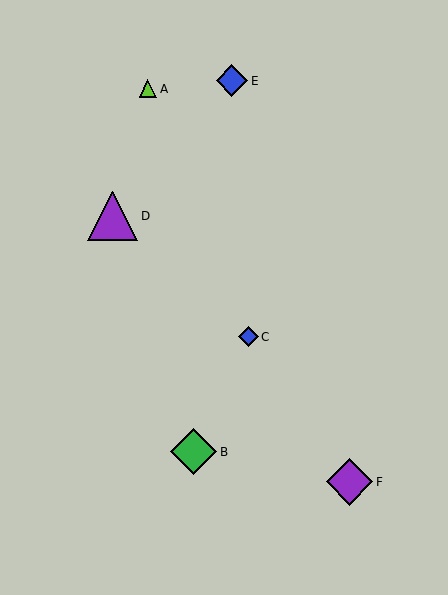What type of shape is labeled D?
Shape D is a purple triangle.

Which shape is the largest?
The purple triangle (labeled D) is the largest.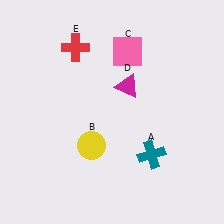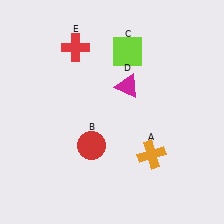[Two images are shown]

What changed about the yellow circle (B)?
In Image 1, B is yellow. In Image 2, it changed to red.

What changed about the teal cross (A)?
In Image 1, A is teal. In Image 2, it changed to orange.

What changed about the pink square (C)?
In Image 1, C is pink. In Image 2, it changed to lime.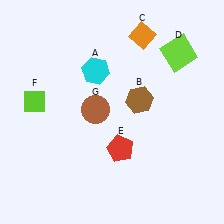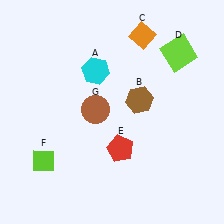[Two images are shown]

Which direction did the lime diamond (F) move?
The lime diamond (F) moved down.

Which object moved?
The lime diamond (F) moved down.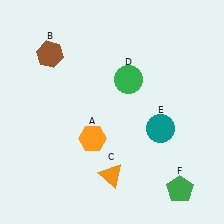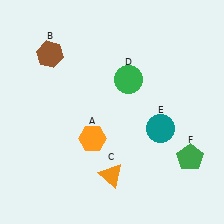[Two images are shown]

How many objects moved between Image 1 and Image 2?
1 object moved between the two images.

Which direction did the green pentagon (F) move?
The green pentagon (F) moved up.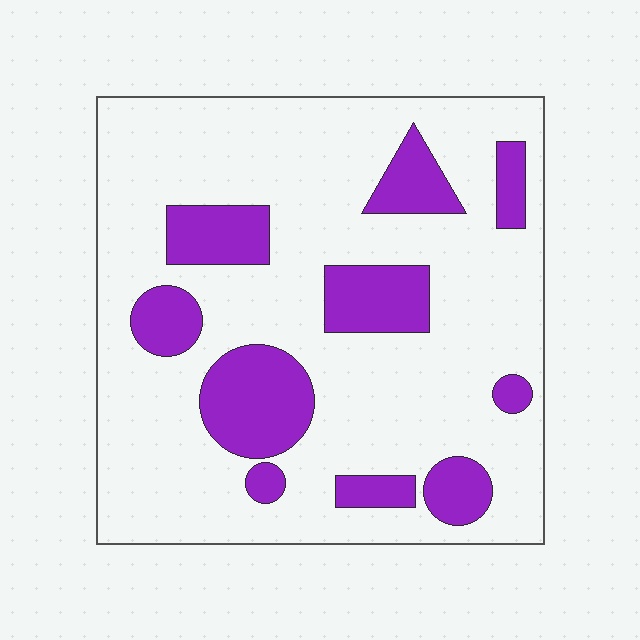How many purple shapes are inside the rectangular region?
10.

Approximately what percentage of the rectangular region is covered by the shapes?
Approximately 20%.